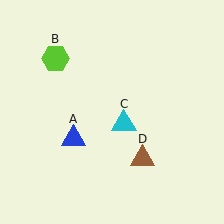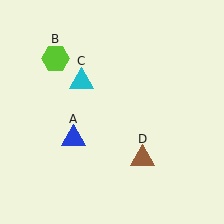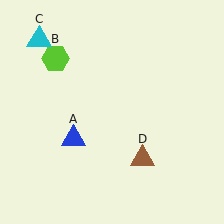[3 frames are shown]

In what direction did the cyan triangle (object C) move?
The cyan triangle (object C) moved up and to the left.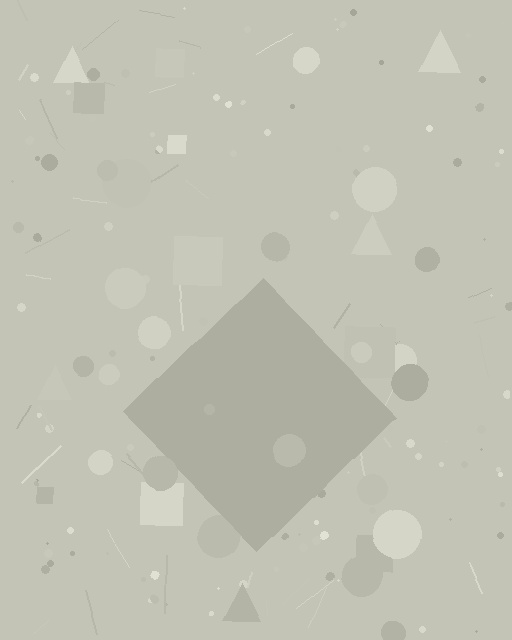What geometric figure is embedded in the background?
A diamond is embedded in the background.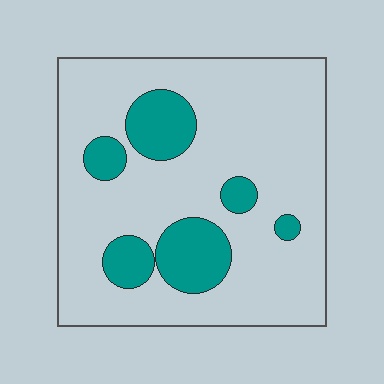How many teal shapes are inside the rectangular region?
6.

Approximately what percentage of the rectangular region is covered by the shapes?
Approximately 20%.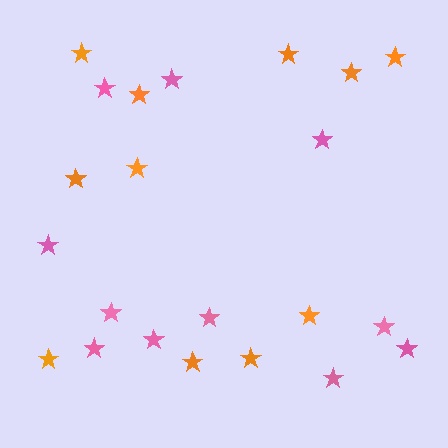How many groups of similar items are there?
There are 2 groups: one group of orange stars (11) and one group of pink stars (11).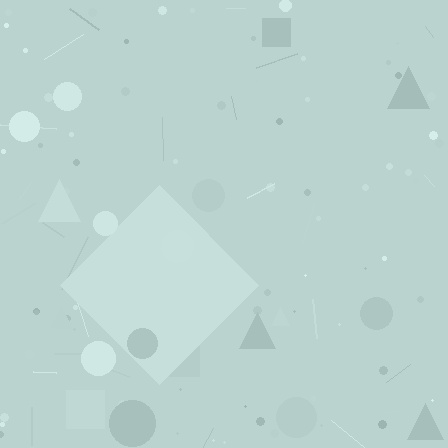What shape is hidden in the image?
A diamond is hidden in the image.